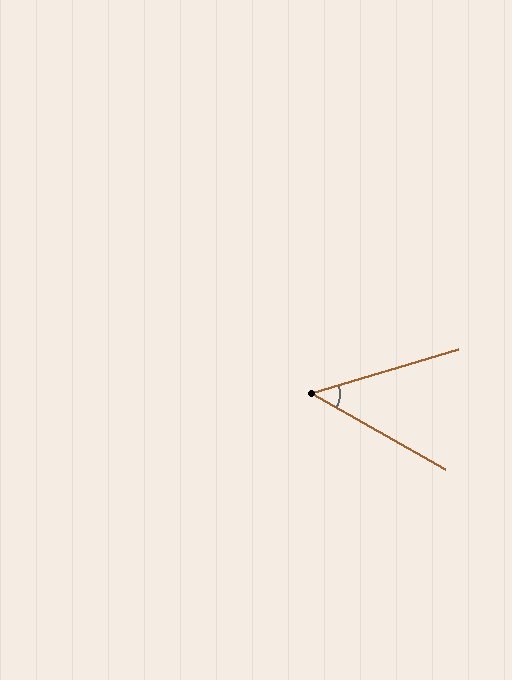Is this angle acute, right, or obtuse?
It is acute.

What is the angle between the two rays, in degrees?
Approximately 46 degrees.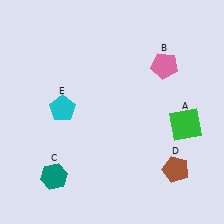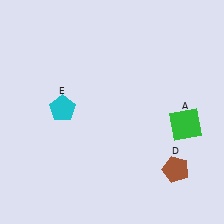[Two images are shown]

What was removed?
The pink pentagon (B), the teal hexagon (C) were removed in Image 2.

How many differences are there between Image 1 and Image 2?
There are 2 differences between the two images.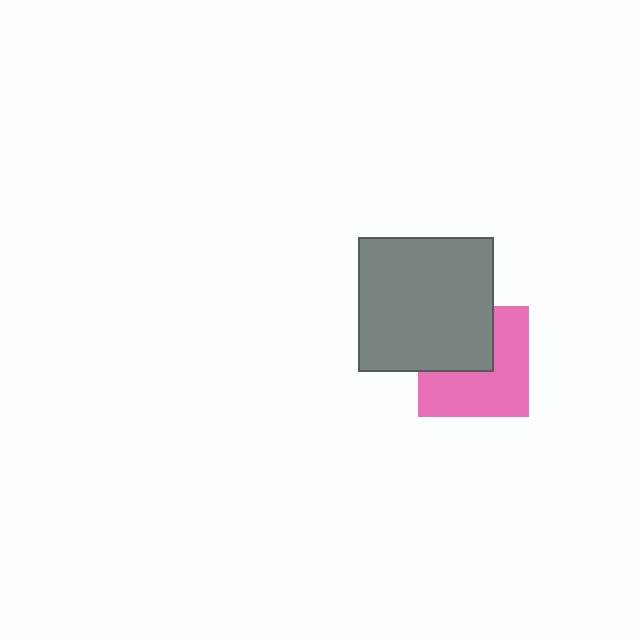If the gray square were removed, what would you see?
You would see the complete pink square.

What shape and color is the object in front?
The object in front is a gray square.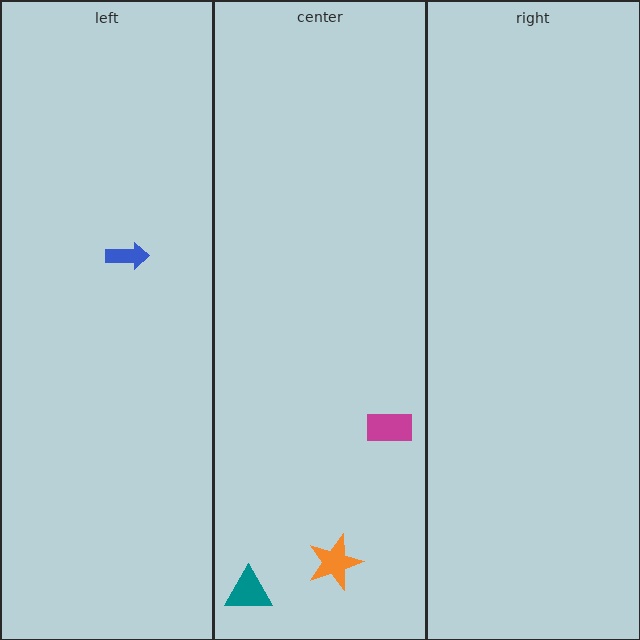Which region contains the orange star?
The center region.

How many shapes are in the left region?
1.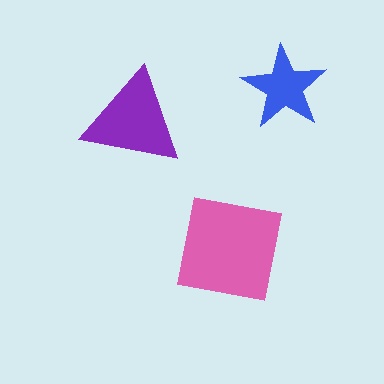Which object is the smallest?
The blue star.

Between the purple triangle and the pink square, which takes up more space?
The pink square.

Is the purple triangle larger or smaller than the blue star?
Larger.